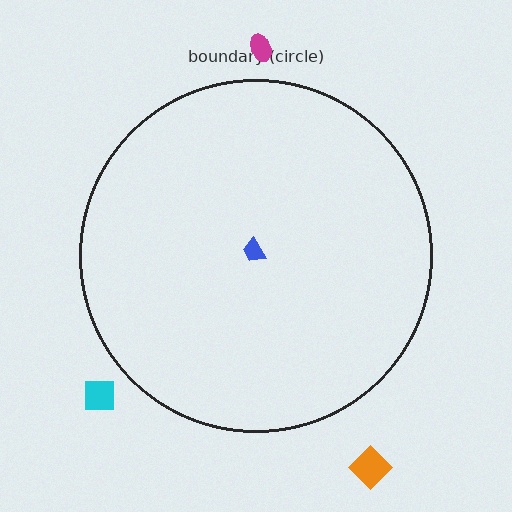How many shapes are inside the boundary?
1 inside, 3 outside.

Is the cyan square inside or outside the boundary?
Outside.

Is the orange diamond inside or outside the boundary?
Outside.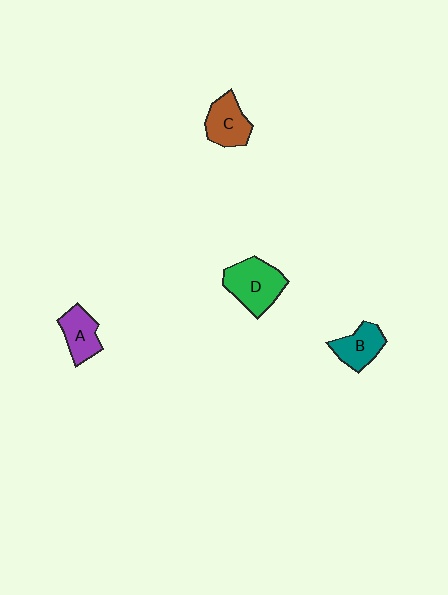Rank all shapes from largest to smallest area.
From largest to smallest: D (green), C (brown), B (teal), A (purple).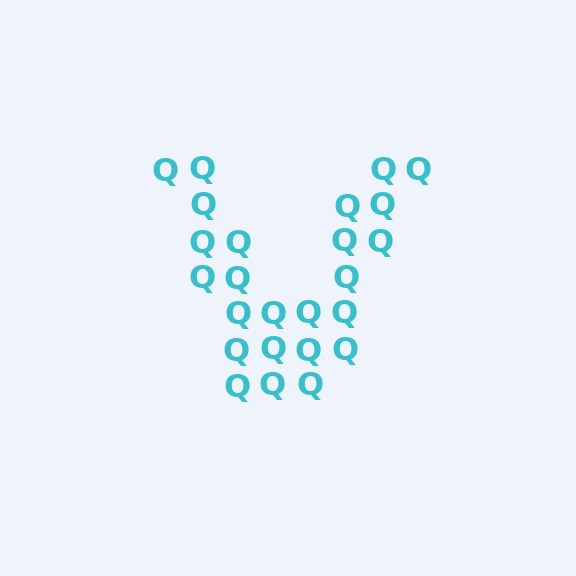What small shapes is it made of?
It is made of small letter Q's.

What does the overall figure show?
The overall figure shows the letter V.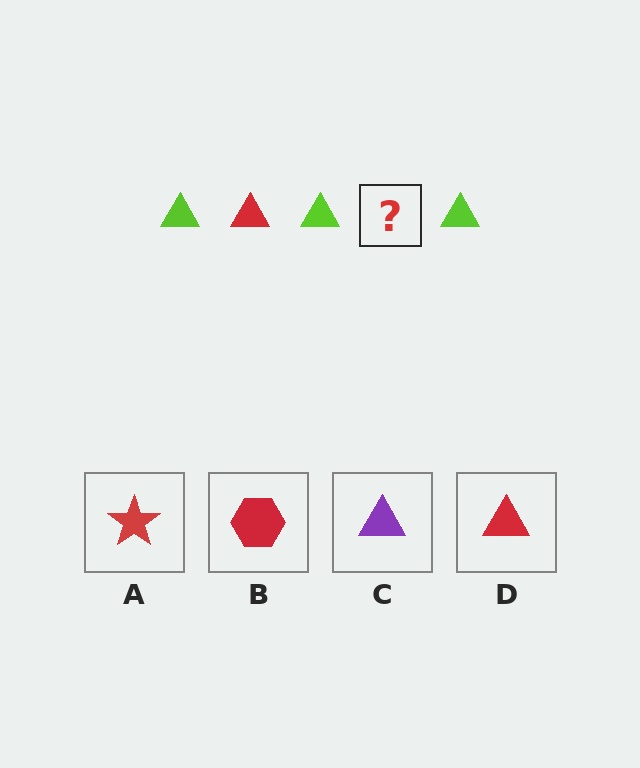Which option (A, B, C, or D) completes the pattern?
D.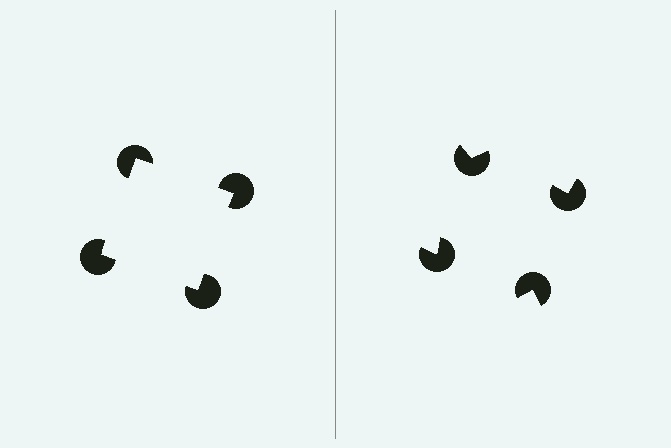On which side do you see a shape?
An illusory square appears on the left side. On the right side the wedge cuts are rotated, so no coherent shape forms.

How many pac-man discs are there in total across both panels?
8 — 4 on each side.